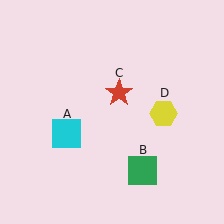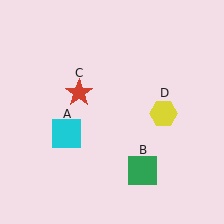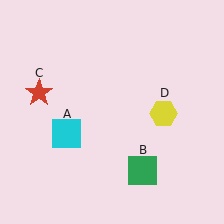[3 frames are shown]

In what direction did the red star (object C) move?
The red star (object C) moved left.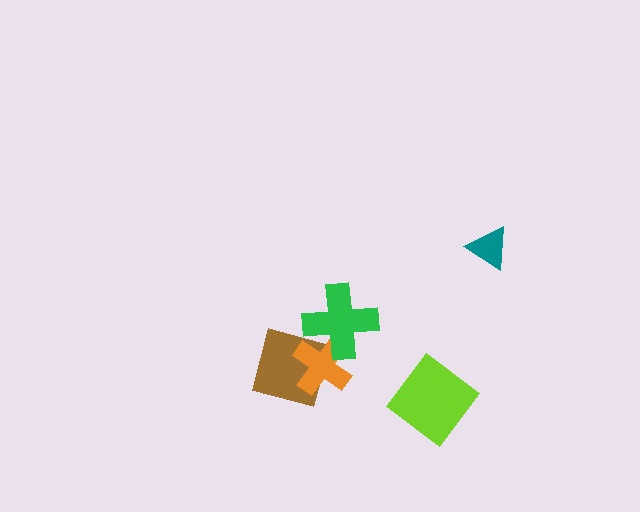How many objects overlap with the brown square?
1 object overlaps with the brown square.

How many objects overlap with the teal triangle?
0 objects overlap with the teal triangle.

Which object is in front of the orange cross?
The green cross is in front of the orange cross.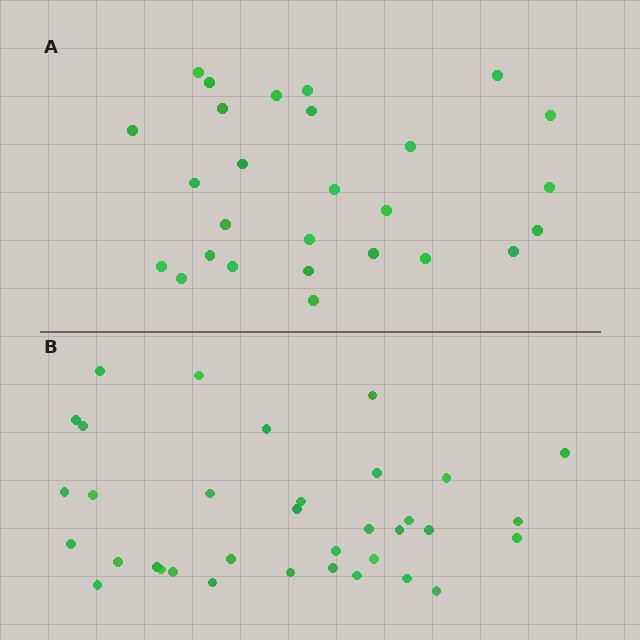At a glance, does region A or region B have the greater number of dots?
Region B (the bottom region) has more dots.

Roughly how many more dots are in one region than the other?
Region B has roughly 8 or so more dots than region A.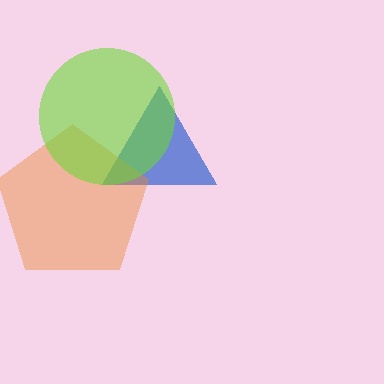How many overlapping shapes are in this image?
There are 3 overlapping shapes in the image.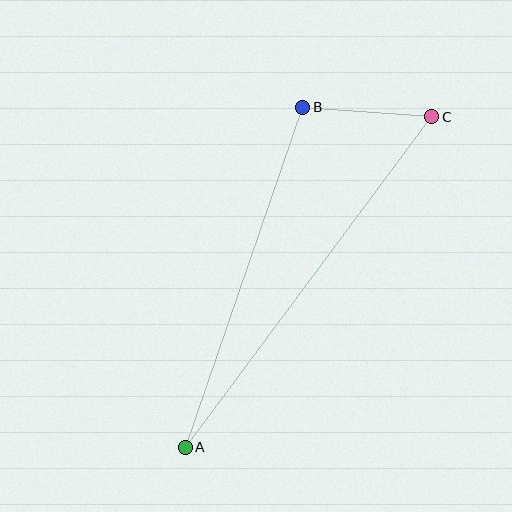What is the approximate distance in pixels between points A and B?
The distance between A and B is approximately 360 pixels.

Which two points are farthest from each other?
Points A and C are farthest from each other.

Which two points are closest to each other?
Points B and C are closest to each other.